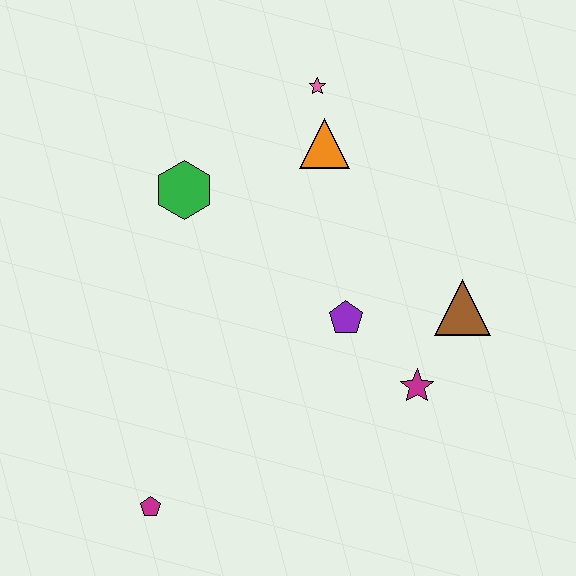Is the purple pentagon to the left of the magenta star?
Yes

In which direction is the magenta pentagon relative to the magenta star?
The magenta pentagon is to the left of the magenta star.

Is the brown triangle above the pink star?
No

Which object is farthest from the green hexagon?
The magenta pentagon is farthest from the green hexagon.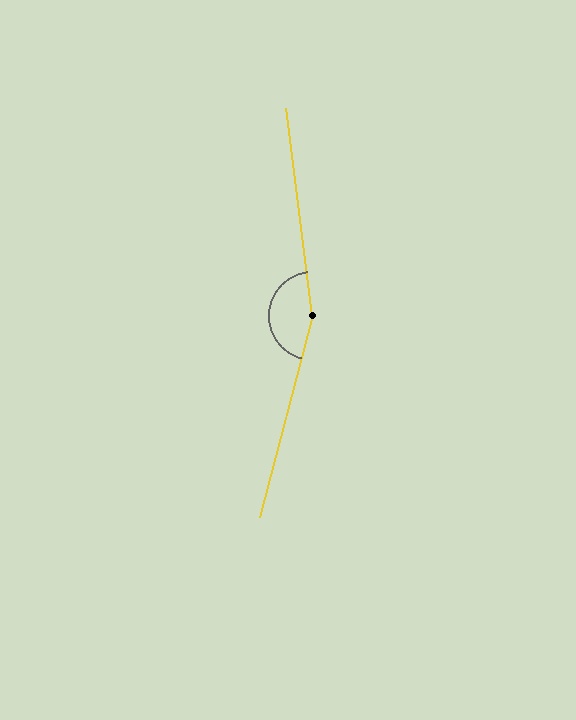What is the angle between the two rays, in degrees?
Approximately 158 degrees.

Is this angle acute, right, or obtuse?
It is obtuse.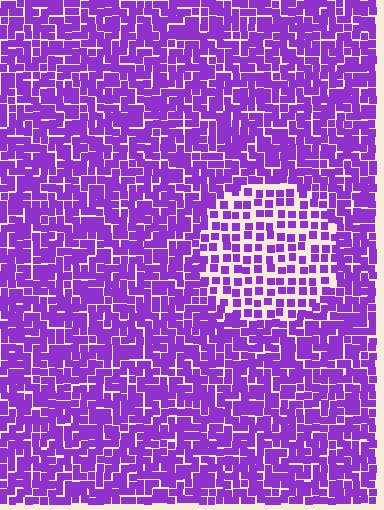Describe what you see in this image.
The image contains small purple elements arranged at two different densities. A circle-shaped region is visible where the elements are less densely packed than the surrounding area.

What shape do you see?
I see a circle.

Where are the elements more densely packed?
The elements are more densely packed outside the circle boundary.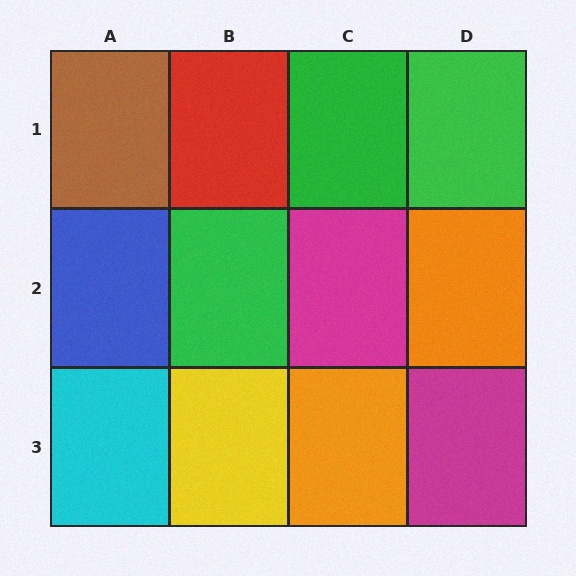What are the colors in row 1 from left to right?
Brown, red, green, green.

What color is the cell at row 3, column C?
Orange.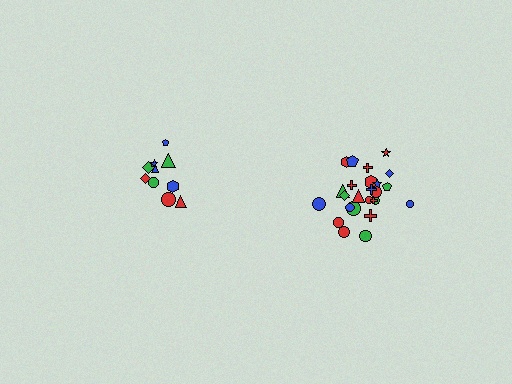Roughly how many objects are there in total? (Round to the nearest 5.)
Roughly 35 objects in total.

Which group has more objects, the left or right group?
The right group.